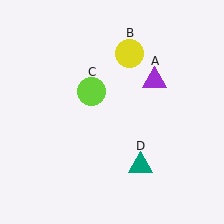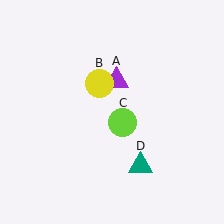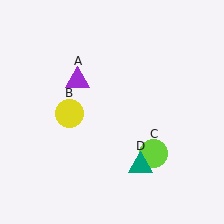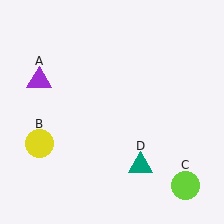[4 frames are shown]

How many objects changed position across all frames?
3 objects changed position: purple triangle (object A), yellow circle (object B), lime circle (object C).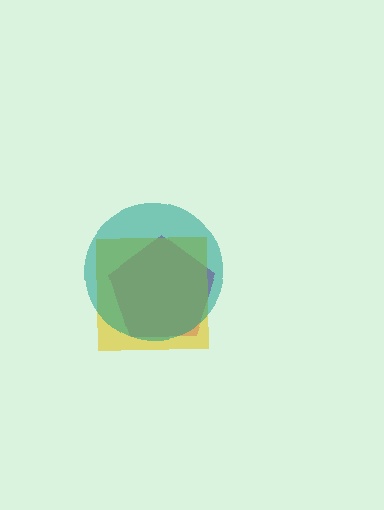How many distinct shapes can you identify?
There are 3 distinct shapes: a magenta pentagon, a yellow square, a teal circle.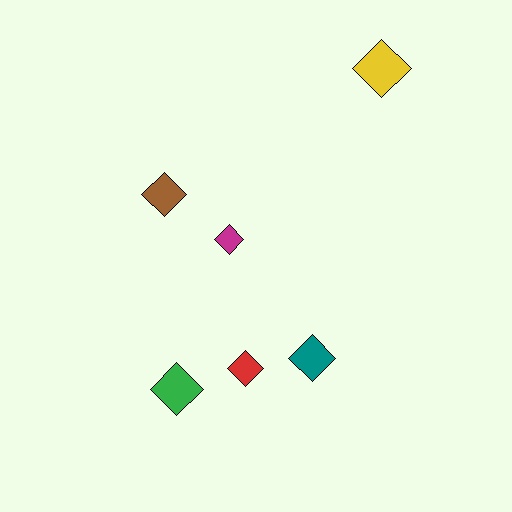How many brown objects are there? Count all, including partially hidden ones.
There is 1 brown object.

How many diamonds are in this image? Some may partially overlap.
There are 6 diamonds.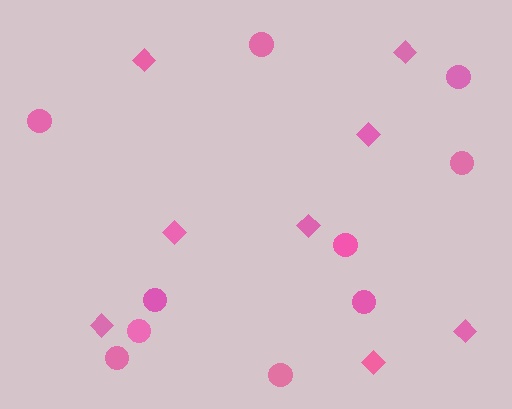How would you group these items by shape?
There are 2 groups: one group of circles (10) and one group of diamonds (8).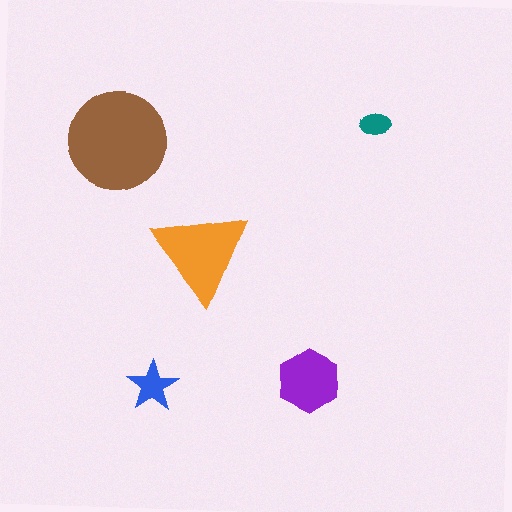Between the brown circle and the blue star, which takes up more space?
The brown circle.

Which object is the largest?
The brown circle.